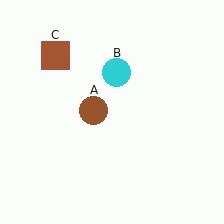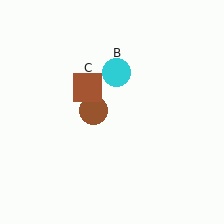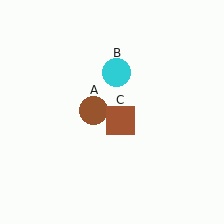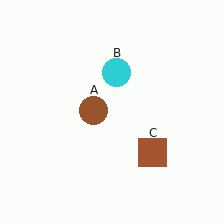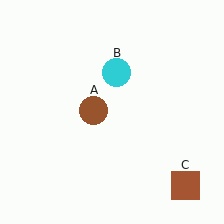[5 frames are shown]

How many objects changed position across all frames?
1 object changed position: brown square (object C).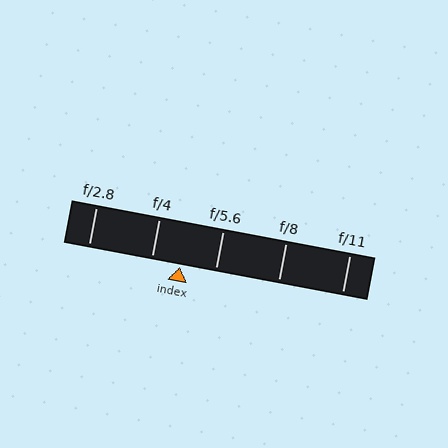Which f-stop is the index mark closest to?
The index mark is closest to f/4.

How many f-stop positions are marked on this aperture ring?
There are 5 f-stop positions marked.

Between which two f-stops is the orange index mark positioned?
The index mark is between f/4 and f/5.6.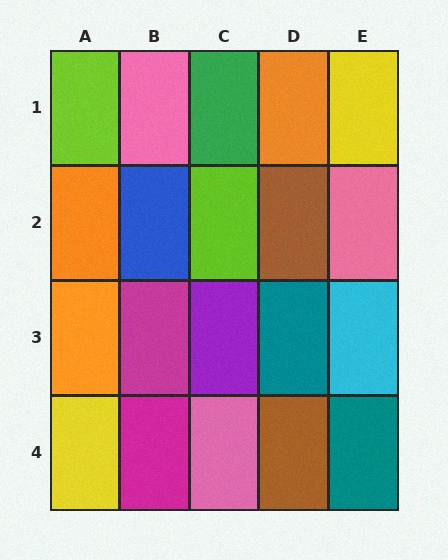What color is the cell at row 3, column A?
Orange.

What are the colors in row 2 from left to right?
Orange, blue, lime, brown, pink.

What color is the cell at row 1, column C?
Green.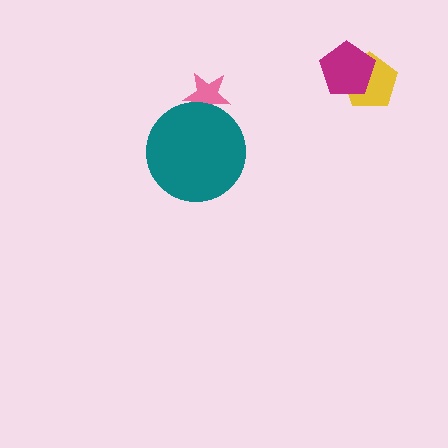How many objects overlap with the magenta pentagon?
1 object overlaps with the magenta pentagon.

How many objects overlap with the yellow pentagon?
1 object overlaps with the yellow pentagon.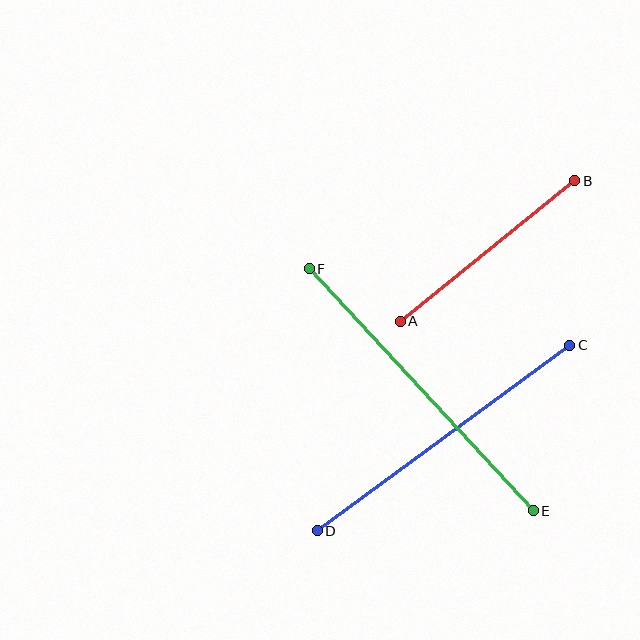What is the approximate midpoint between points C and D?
The midpoint is at approximately (443, 438) pixels.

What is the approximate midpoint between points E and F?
The midpoint is at approximately (421, 390) pixels.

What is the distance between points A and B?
The distance is approximately 224 pixels.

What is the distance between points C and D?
The distance is approximately 313 pixels.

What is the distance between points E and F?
The distance is approximately 330 pixels.